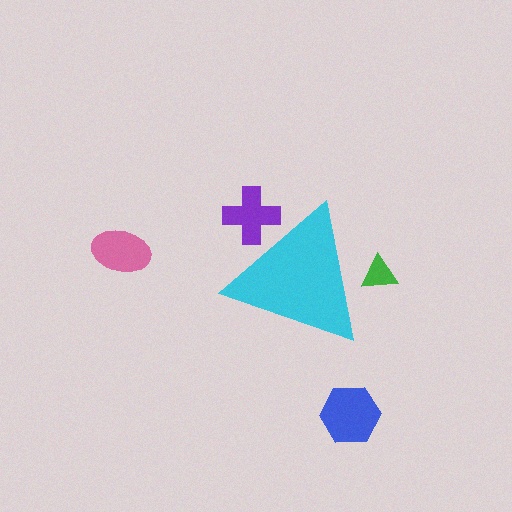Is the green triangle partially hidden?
Yes, the green triangle is partially hidden behind the cyan triangle.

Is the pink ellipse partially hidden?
No, the pink ellipse is fully visible.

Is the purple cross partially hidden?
Yes, the purple cross is partially hidden behind the cyan triangle.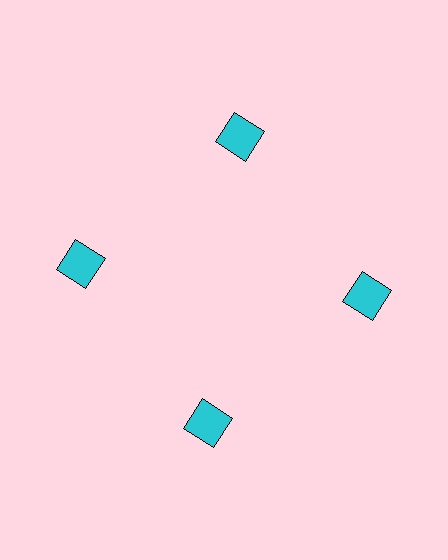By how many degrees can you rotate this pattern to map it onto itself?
The pattern maps onto itself every 90 degrees of rotation.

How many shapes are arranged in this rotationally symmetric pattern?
There are 4 shapes, arranged in 4 groups of 1.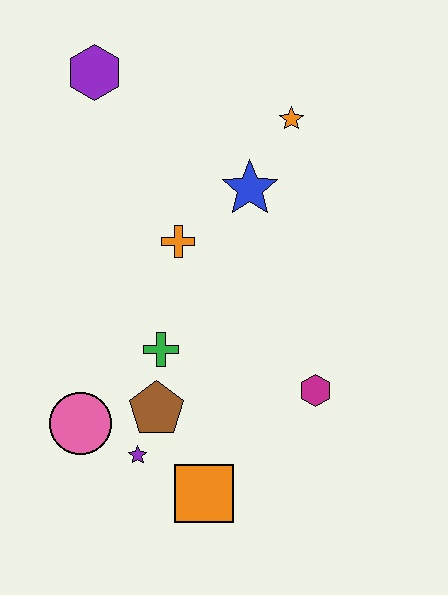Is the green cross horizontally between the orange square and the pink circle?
Yes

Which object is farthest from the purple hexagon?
The orange square is farthest from the purple hexagon.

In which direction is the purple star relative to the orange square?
The purple star is to the left of the orange square.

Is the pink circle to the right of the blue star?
No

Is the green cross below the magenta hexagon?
No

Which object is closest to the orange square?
The purple star is closest to the orange square.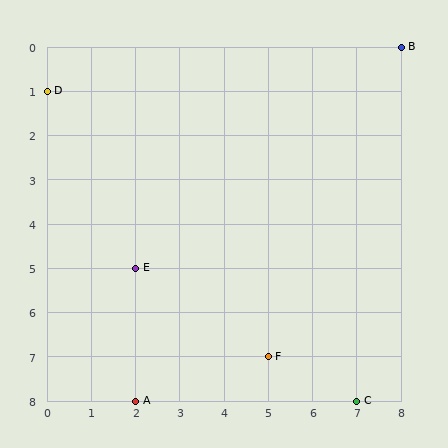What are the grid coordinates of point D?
Point D is at grid coordinates (0, 1).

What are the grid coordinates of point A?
Point A is at grid coordinates (2, 8).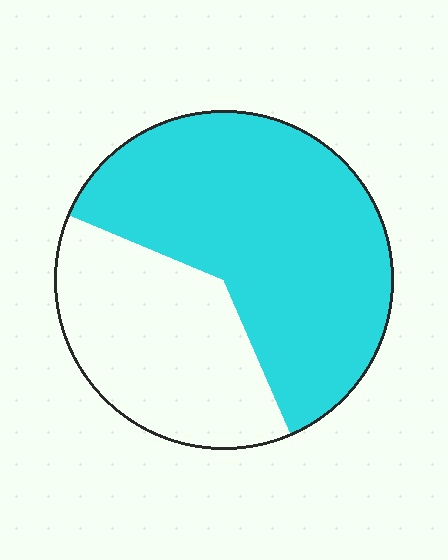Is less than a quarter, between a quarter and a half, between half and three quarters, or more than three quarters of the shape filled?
Between half and three quarters.